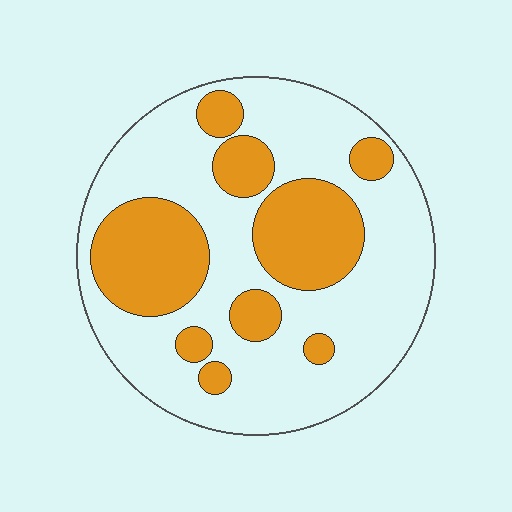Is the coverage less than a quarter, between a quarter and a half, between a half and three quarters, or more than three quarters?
Between a quarter and a half.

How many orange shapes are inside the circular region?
9.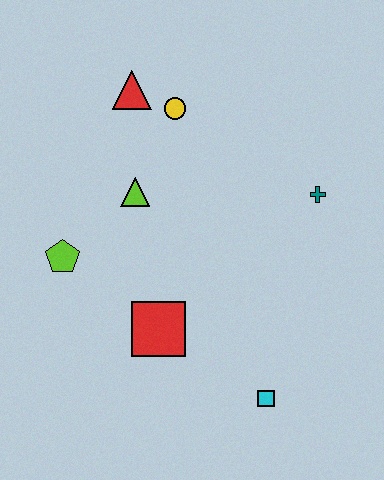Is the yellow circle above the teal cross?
Yes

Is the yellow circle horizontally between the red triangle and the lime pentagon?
No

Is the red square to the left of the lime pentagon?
No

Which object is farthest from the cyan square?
The red triangle is farthest from the cyan square.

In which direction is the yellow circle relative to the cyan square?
The yellow circle is above the cyan square.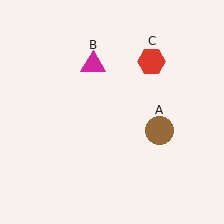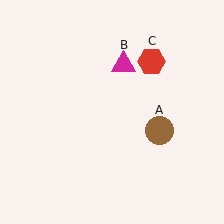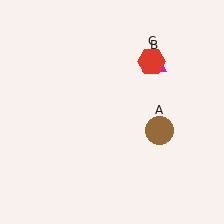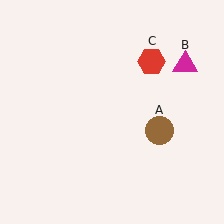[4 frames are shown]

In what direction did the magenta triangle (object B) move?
The magenta triangle (object B) moved right.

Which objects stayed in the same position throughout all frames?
Brown circle (object A) and red hexagon (object C) remained stationary.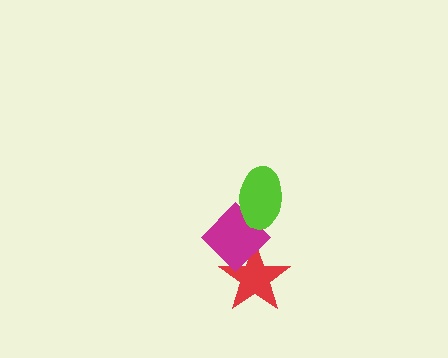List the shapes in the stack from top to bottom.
From top to bottom: the lime ellipse, the magenta diamond, the red star.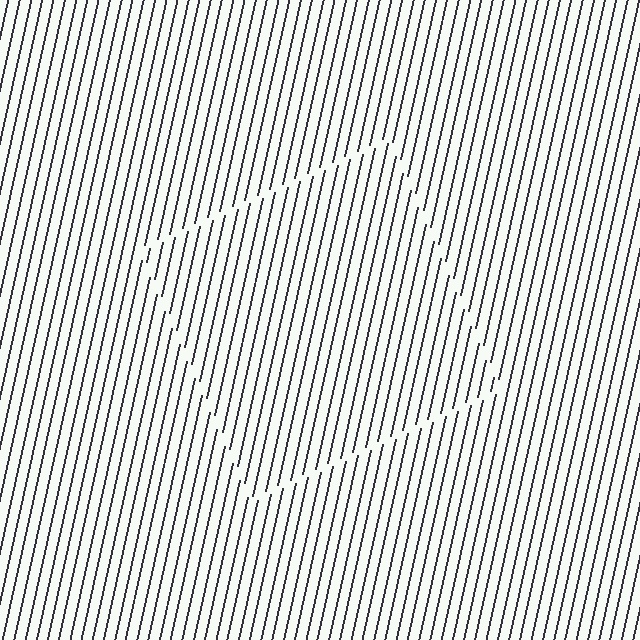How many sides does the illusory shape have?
4 sides — the line-ends trace a square.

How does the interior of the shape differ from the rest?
The interior of the shape contains the same grating, shifted by half a period — the contour is defined by the phase discontinuity where line-ends from the inner and outer gratings abut.